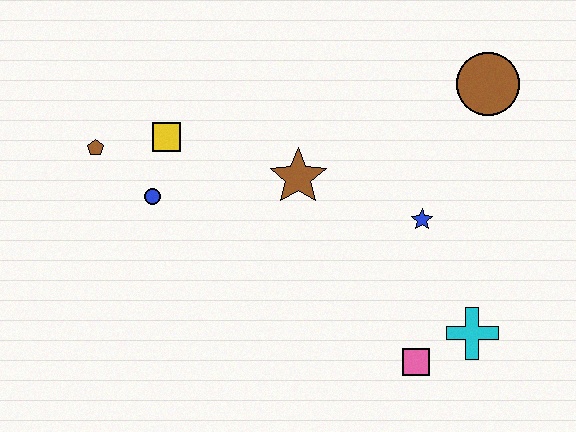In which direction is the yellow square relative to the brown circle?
The yellow square is to the left of the brown circle.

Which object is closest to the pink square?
The cyan cross is closest to the pink square.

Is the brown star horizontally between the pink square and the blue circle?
Yes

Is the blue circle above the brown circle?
No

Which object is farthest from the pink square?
The brown pentagon is farthest from the pink square.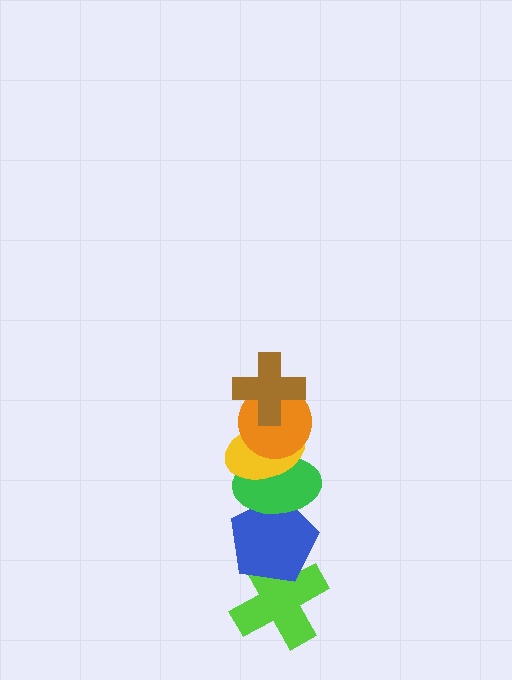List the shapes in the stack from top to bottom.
From top to bottom: the brown cross, the orange circle, the yellow ellipse, the green ellipse, the blue pentagon, the lime cross.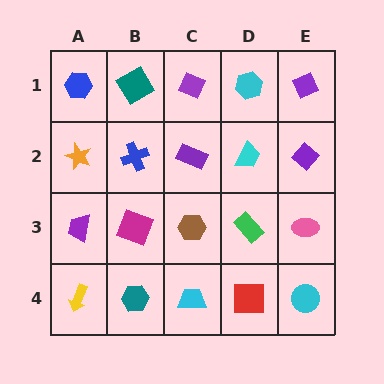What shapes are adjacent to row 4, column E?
A pink ellipse (row 3, column E), a red square (row 4, column D).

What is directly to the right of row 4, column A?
A teal hexagon.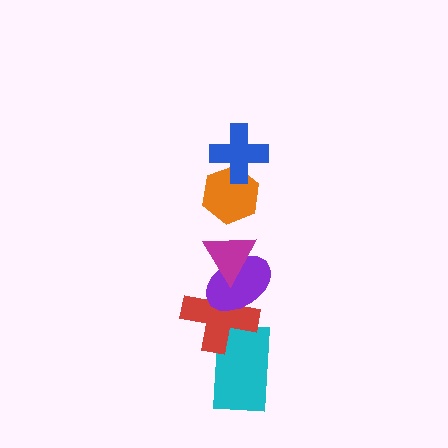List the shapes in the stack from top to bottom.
From top to bottom: the blue cross, the orange hexagon, the magenta triangle, the purple ellipse, the red cross, the cyan rectangle.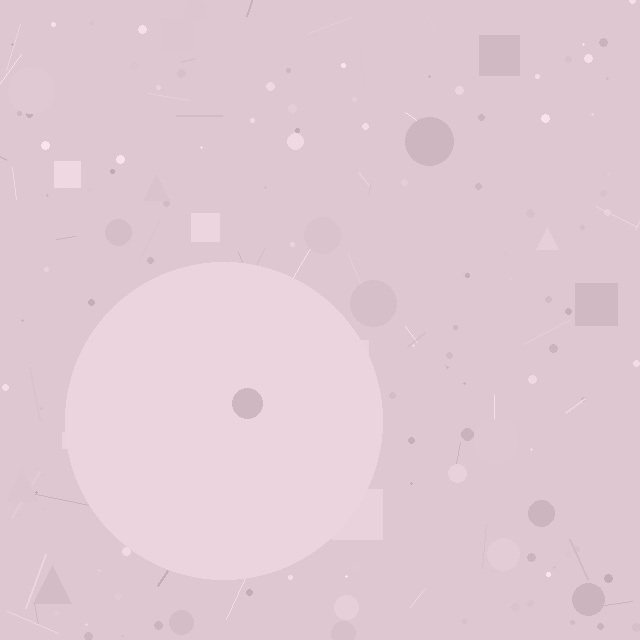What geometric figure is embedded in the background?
A circle is embedded in the background.